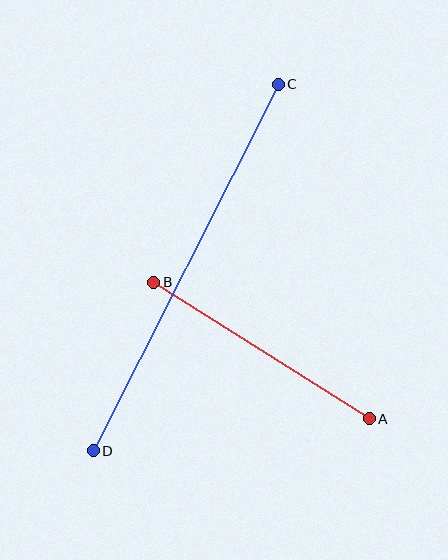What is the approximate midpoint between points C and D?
The midpoint is at approximately (186, 267) pixels.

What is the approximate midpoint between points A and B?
The midpoint is at approximately (261, 351) pixels.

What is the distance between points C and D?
The distance is approximately 411 pixels.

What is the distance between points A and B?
The distance is approximately 256 pixels.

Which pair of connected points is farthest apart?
Points C and D are farthest apart.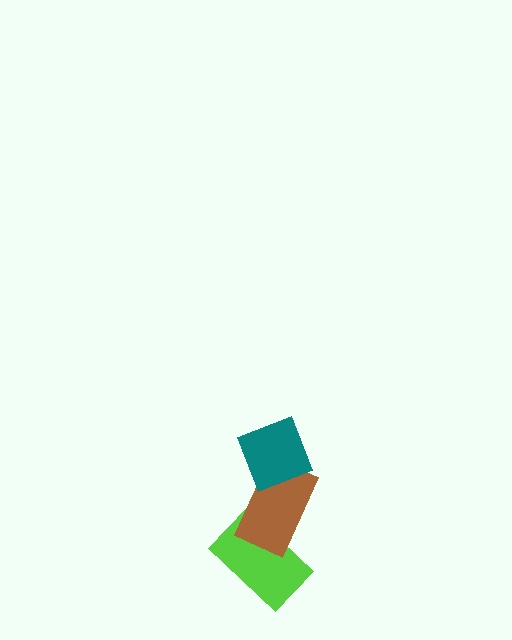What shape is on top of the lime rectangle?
The brown rectangle is on top of the lime rectangle.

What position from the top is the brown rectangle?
The brown rectangle is 2nd from the top.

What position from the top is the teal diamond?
The teal diamond is 1st from the top.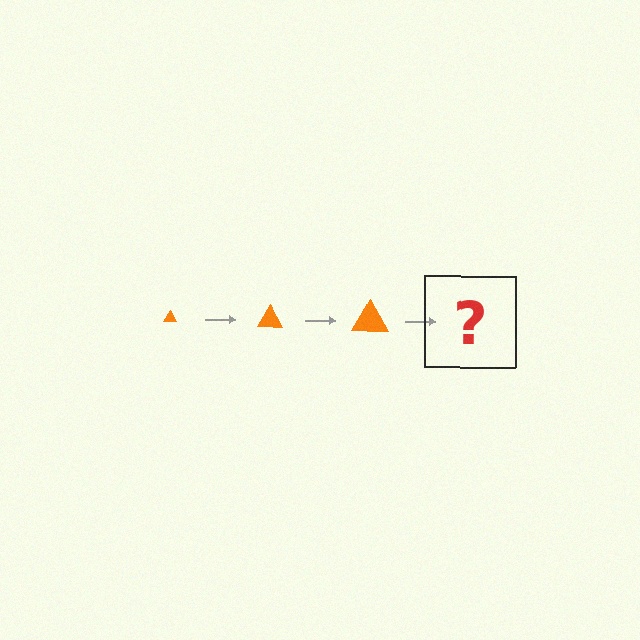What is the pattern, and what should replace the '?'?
The pattern is that the triangle gets progressively larger each step. The '?' should be an orange triangle, larger than the previous one.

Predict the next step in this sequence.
The next step is an orange triangle, larger than the previous one.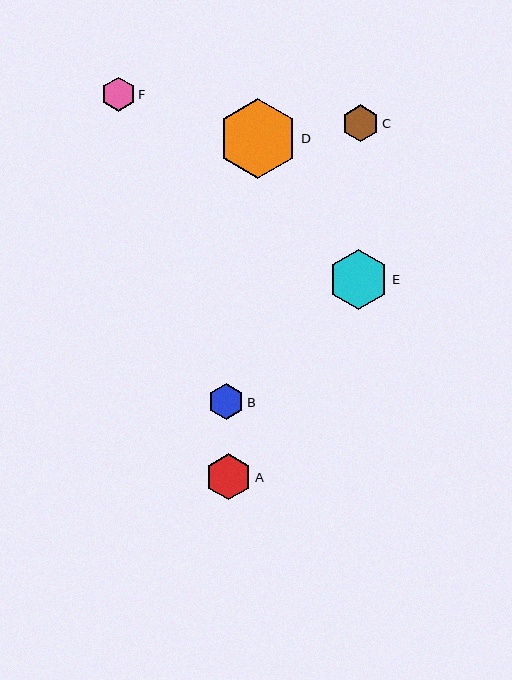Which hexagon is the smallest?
Hexagon F is the smallest with a size of approximately 34 pixels.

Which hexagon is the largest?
Hexagon D is the largest with a size of approximately 80 pixels.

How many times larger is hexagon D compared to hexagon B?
Hexagon D is approximately 2.3 times the size of hexagon B.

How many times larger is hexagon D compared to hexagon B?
Hexagon D is approximately 2.3 times the size of hexagon B.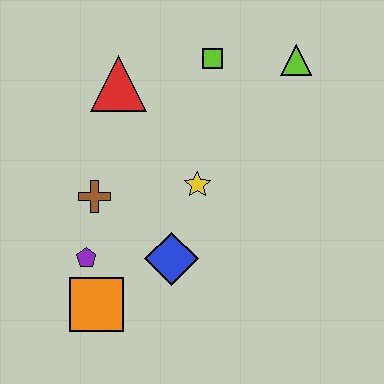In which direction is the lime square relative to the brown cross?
The lime square is above the brown cross.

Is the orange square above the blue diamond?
No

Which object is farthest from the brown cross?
The lime triangle is farthest from the brown cross.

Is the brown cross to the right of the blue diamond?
No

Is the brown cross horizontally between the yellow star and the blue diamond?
No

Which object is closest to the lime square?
The lime triangle is closest to the lime square.